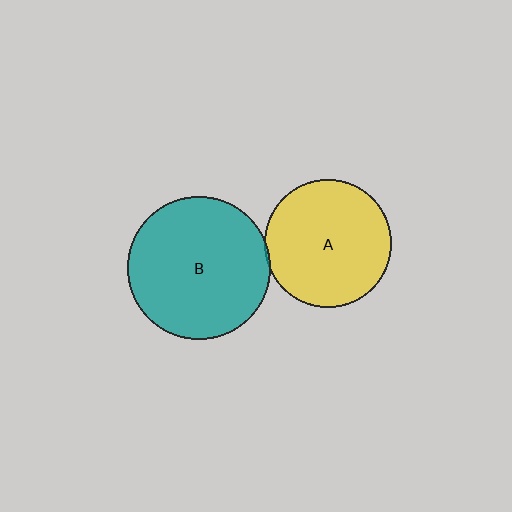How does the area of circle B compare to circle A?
Approximately 1.3 times.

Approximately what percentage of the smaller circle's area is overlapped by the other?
Approximately 5%.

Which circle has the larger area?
Circle B (teal).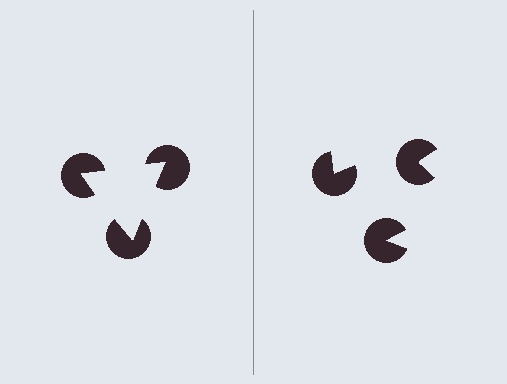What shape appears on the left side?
An illusory triangle.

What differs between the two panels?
The pac-man discs are positioned identically on both sides; only the wedge orientations differ. On the left they align to a triangle; on the right they are misaligned.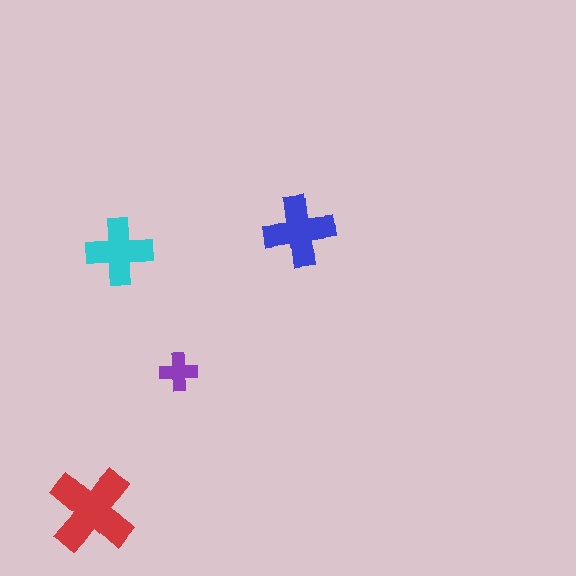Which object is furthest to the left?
The red cross is leftmost.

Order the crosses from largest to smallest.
the red one, the blue one, the cyan one, the purple one.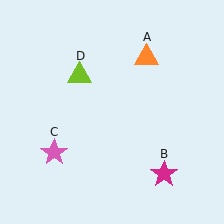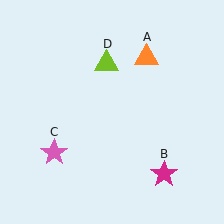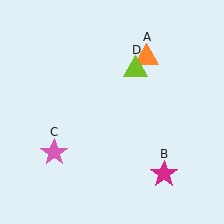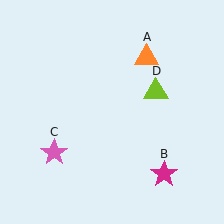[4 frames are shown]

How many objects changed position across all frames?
1 object changed position: lime triangle (object D).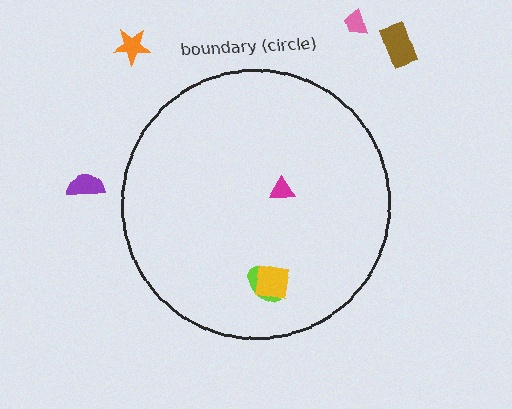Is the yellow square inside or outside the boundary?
Inside.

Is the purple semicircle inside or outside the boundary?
Outside.